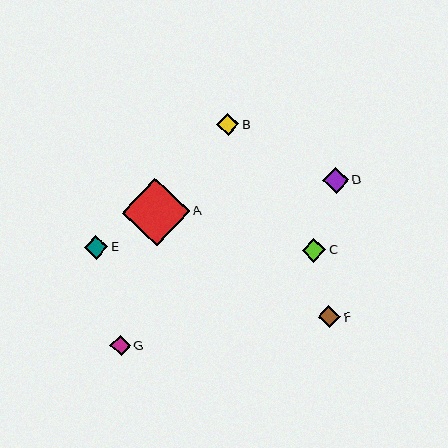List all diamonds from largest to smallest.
From largest to smallest: A, D, C, E, F, B, G.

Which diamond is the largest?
Diamond A is the largest with a size of approximately 68 pixels.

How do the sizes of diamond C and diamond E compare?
Diamond C and diamond E are approximately the same size.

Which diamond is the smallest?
Diamond G is the smallest with a size of approximately 21 pixels.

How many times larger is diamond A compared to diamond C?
Diamond A is approximately 2.8 times the size of diamond C.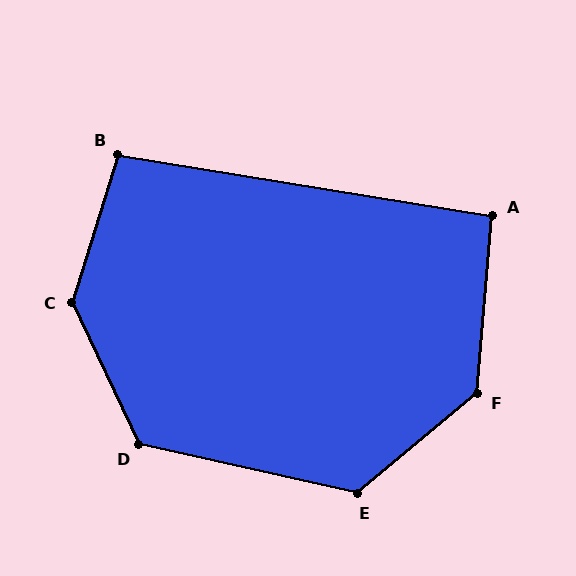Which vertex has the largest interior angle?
C, at approximately 138 degrees.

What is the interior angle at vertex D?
Approximately 128 degrees (obtuse).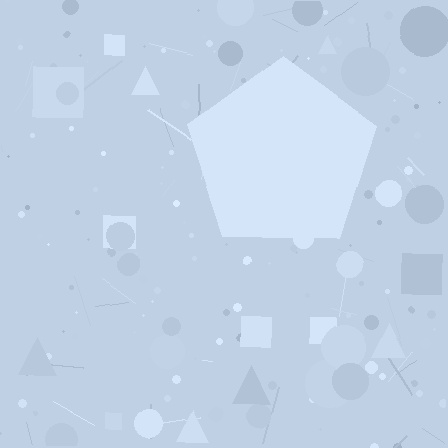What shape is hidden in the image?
A pentagon is hidden in the image.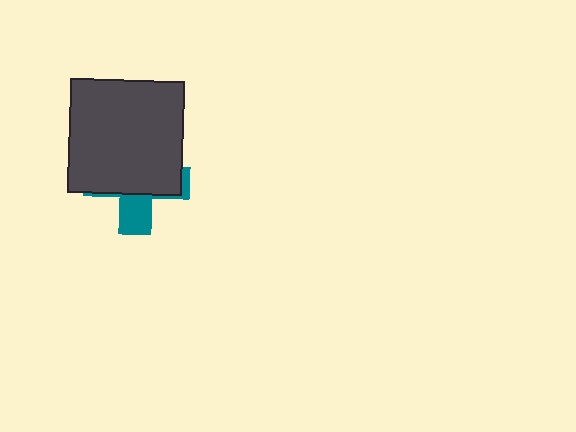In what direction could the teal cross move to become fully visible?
The teal cross could move down. That would shift it out from behind the dark gray square entirely.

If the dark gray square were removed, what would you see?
You would see the complete teal cross.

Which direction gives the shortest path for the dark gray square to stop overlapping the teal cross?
Moving up gives the shortest separation.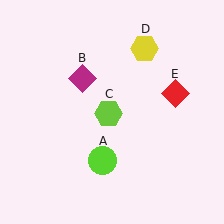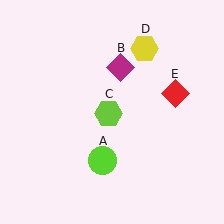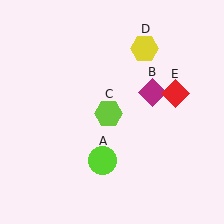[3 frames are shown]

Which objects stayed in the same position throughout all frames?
Lime circle (object A) and lime hexagon (object C) and yellow hexagon (object D) and red diamond (object E) remained stationary.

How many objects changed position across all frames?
1 object changed position: magenta diamond (object B).